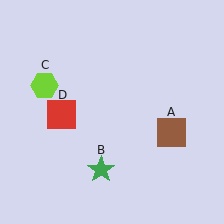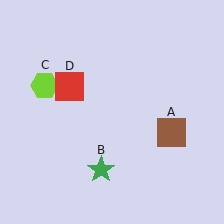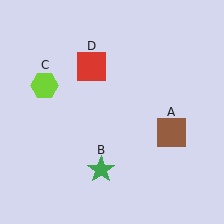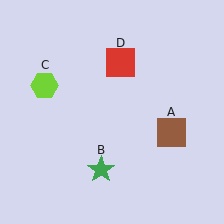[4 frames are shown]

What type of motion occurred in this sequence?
The red square (object D) rotated clockwise around the center of the scene.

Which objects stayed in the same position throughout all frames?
Brown square (object A) and green star (object B) and lime hexagon (object C) remained stationary.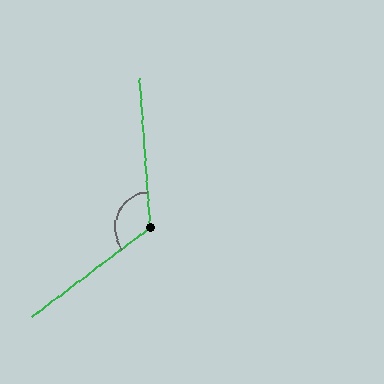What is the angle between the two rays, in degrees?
Approximately 123 degrees.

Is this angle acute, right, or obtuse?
It is obtuse.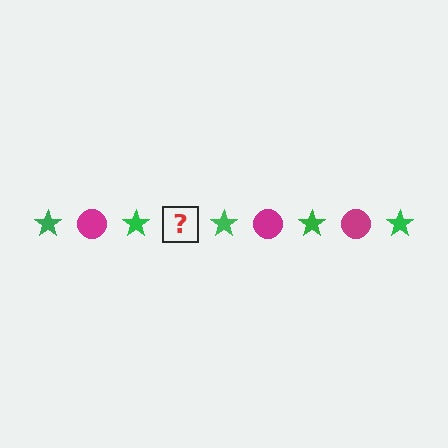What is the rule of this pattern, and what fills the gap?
The rule is that the pattern alternates between green star and magenta circle. The gap should be filled with a magenta circle.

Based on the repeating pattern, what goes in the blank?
The blank should be a magenta circle.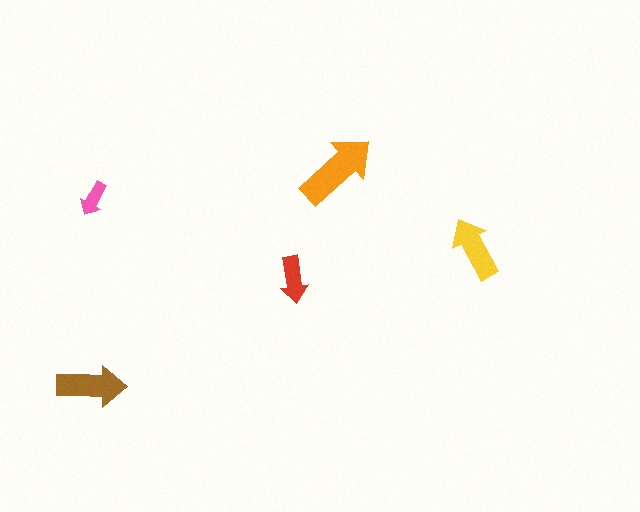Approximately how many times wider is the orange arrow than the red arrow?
About 1.5 times wider.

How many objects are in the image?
There are 5 objects in the image.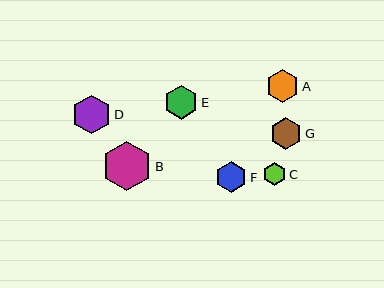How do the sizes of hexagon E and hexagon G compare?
Hexagon E and hexagon G are approximately the same size.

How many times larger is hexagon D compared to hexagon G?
Hexagon D is approximately 1.2 times the size of hexagon G.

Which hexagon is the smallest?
Hexagon C is the smallest with a size of approximately 23 pixels.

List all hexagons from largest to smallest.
From largest to smallest: B, D, E, A, F, G, C.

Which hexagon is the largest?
Hexagon B is the largest with a size of approximately 49 pixels.